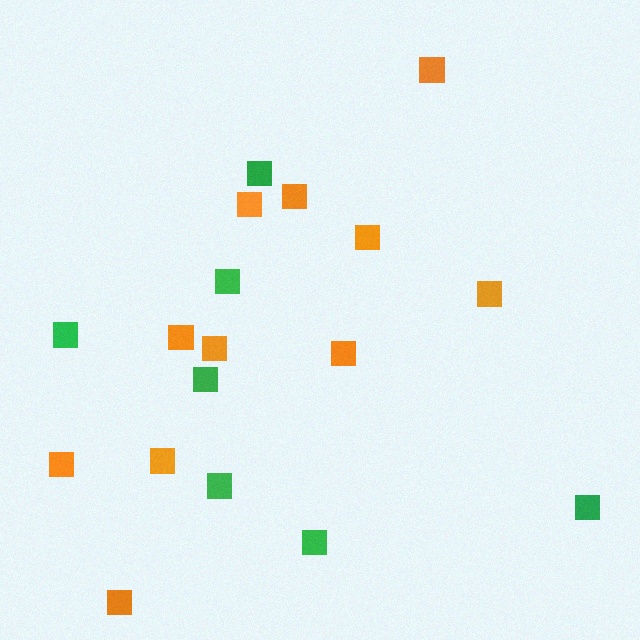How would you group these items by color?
There are 2 groups: one group of green squares (7) and one group of orange squares (11).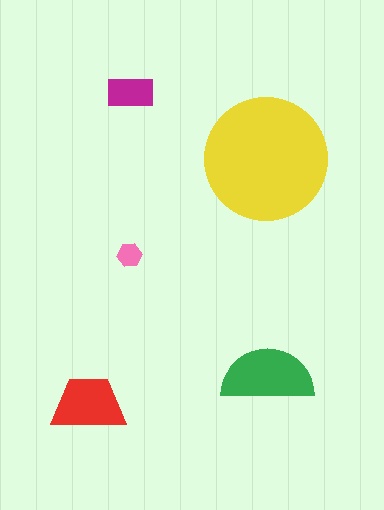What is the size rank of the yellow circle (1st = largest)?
1st.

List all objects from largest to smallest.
The yellow circle, the green semicircle, the red trapezoid, the magenta rectangle, the pink hexagon.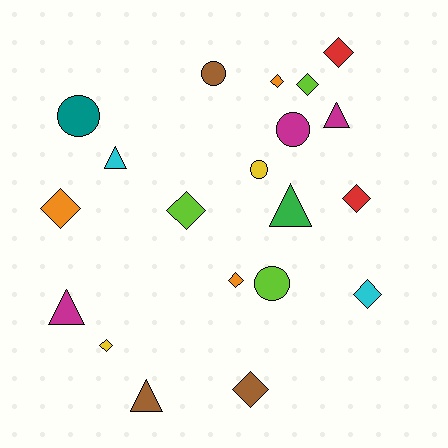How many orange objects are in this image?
There are 3 orange objects.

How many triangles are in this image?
There are 5 triangles.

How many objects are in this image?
There are 20 objects.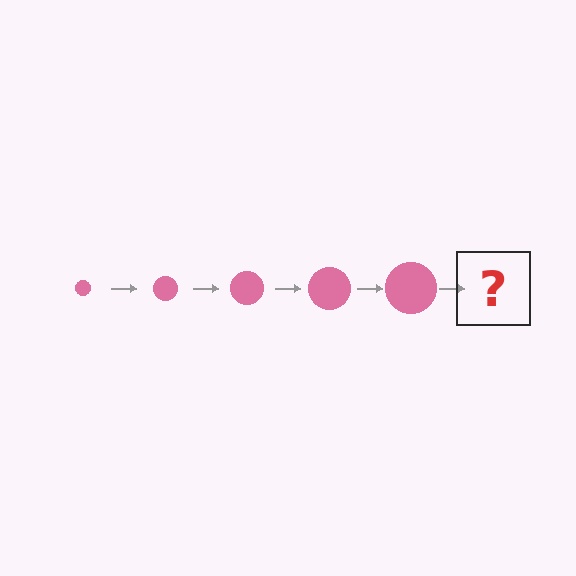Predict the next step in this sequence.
The next step is a pink circle, larger than the previous one.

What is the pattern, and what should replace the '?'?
The pattern is that the circle gets progressively larger each step. The '?' should be a pink circle, larger than the previous one.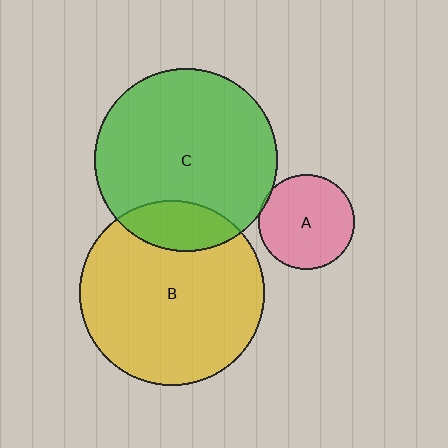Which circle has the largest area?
Circle B (yellow).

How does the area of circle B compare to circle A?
Approximately 3.8 times.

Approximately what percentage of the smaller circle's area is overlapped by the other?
Approximately 15%.